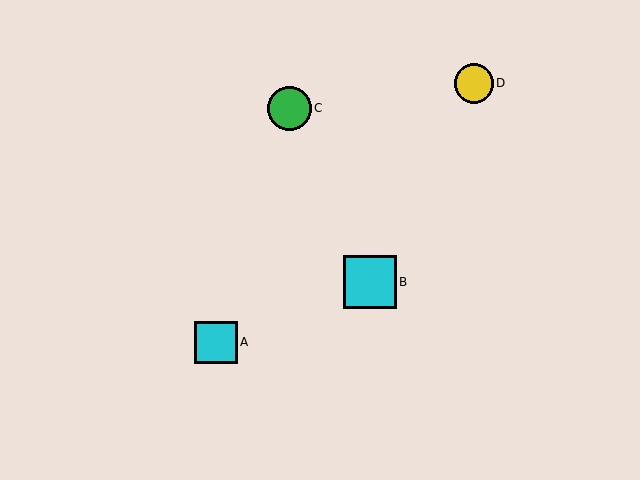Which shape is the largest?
The cyan square (labeled B) is the largest.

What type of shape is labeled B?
Shape B is a cyan square.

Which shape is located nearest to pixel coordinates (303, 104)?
The green circle (labeled C) at (289, 108) is nearest to that location.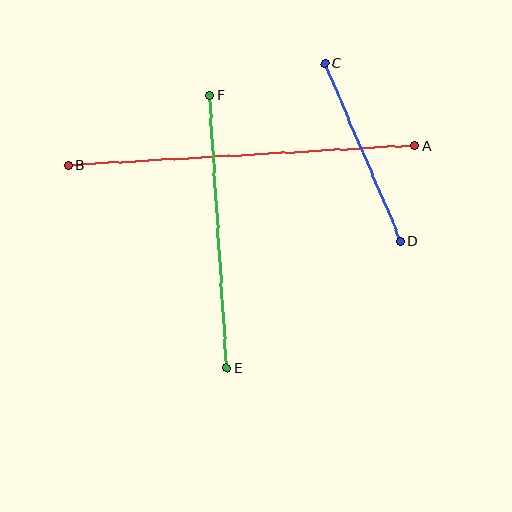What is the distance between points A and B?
The distance is approximately 347 pixels.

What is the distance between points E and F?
The distance is approximately 273 pixels.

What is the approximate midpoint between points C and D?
The midpoint is at approximately (363, 152) pixels.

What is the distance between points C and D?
The distance is approximately 193 pixels.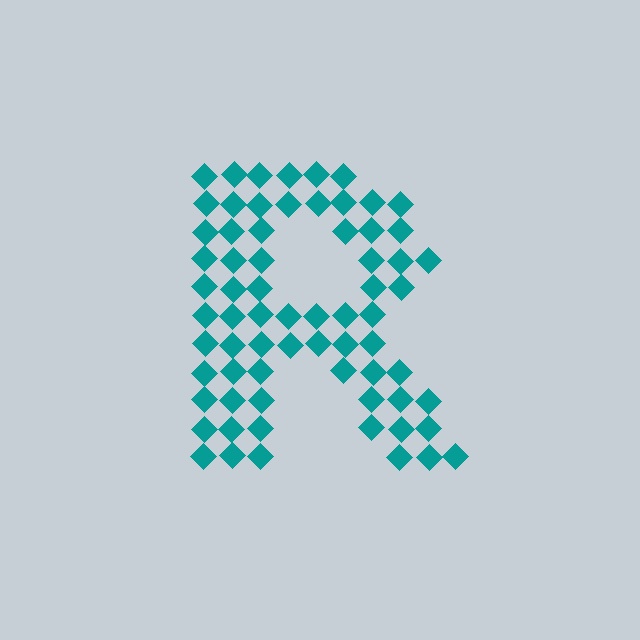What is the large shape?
The large shape is the letter R.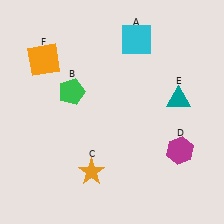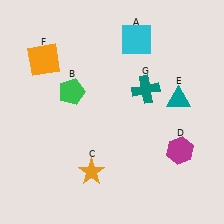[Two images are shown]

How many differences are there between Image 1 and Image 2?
There is 1 difference between the two images.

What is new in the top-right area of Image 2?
A teal cross (G) was added in the top-right area of Image 2.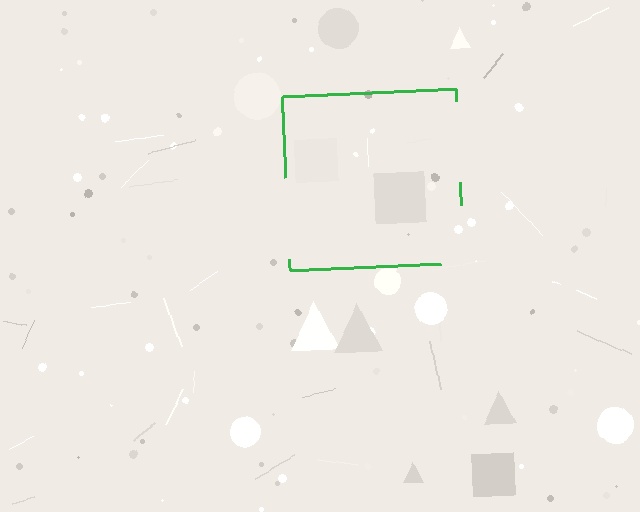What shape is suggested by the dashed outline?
The dashed outline suggests a square.